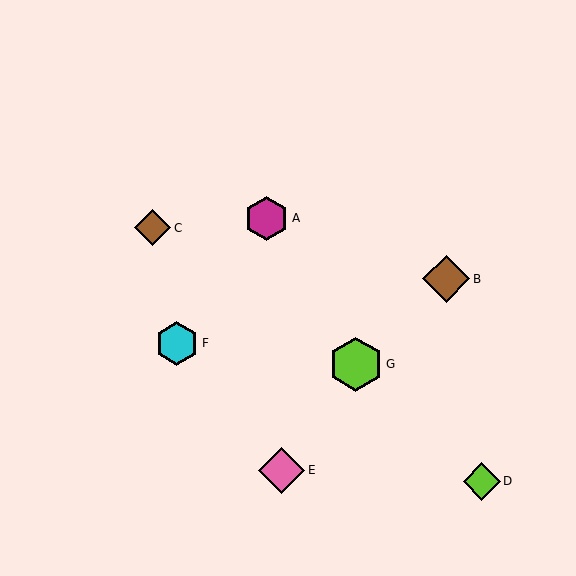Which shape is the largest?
The lime hexagon (labeled G) is the largest.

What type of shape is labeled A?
Shape A is a magenta hexagon.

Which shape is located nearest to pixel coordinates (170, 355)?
The cyan hexagon (labeled F) at (177, 343) is nearest to that location.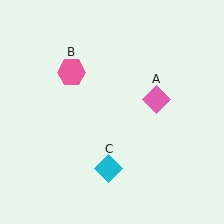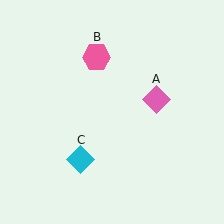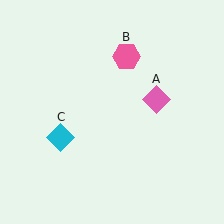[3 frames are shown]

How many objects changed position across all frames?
2 objects changed position: pink hexagon (object B), cyan diamond (object C).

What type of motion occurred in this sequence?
The pink hexagon (object B), cyan diamond (object C) rotated clockwise around the center of the scene.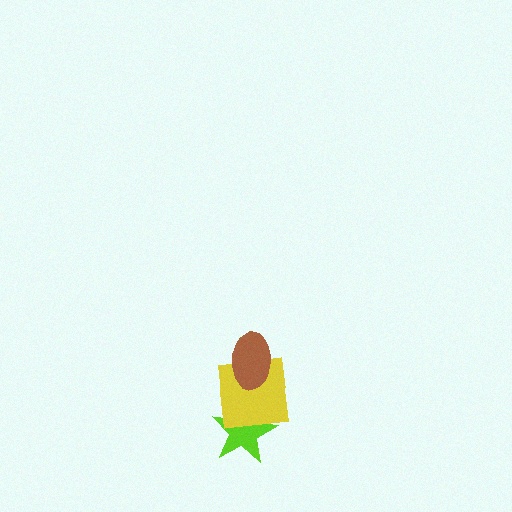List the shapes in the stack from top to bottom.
From top to bottom: the brown ellipse, the yellow square, the lime star.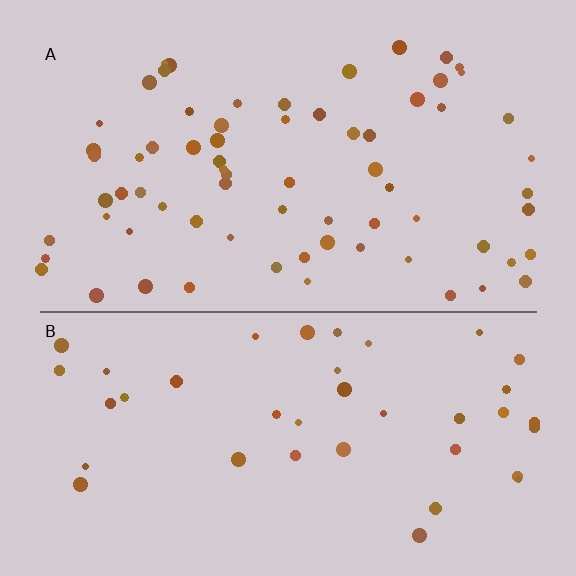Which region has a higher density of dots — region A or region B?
A (the top).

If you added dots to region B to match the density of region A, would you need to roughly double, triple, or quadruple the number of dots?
Approximately double.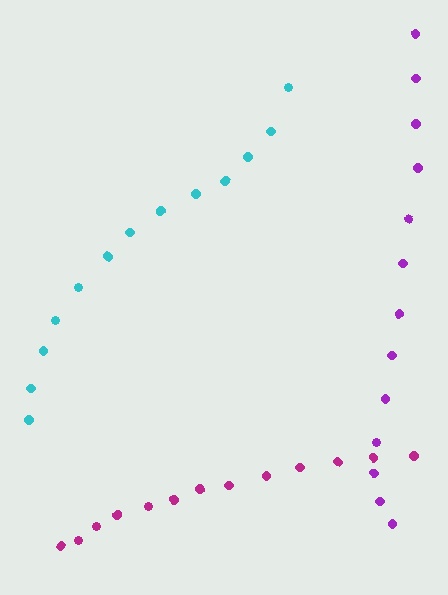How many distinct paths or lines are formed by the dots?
There are 3 distinct paths.